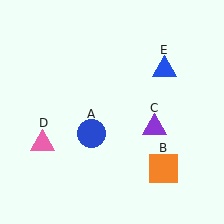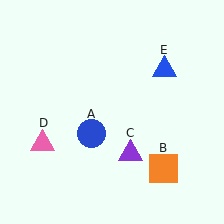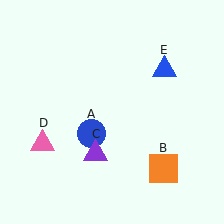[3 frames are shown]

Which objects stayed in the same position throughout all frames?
Blue circle (object A) and orange square (object B) and pink triangle (object D) and blue triangle (object E) remained stationary.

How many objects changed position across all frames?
1 object changed position: purple triangle (object C).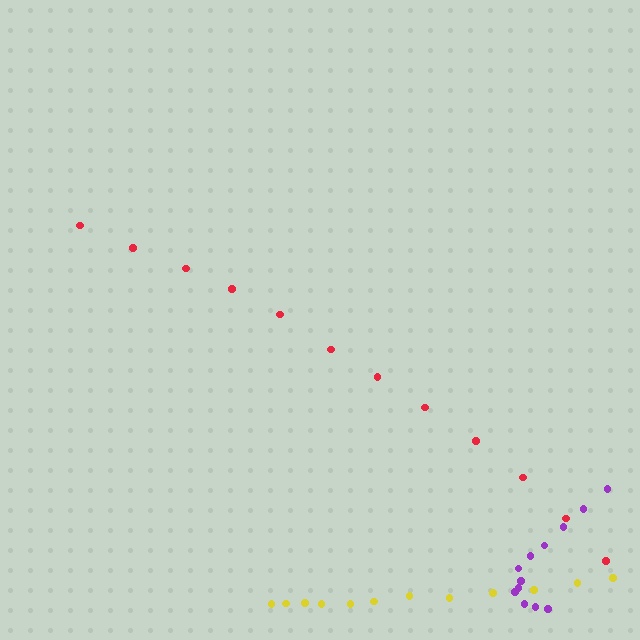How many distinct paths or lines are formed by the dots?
There are 3 distinct paths.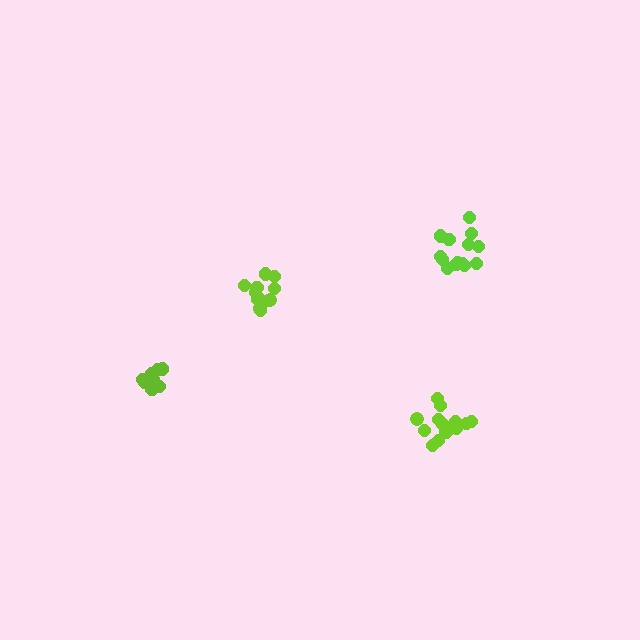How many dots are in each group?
Group 1: 9 dots, Group 2: 14 dots, Group 3: 14 dots, Group 4: 12 dots (49 total).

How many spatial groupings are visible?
There are 4 spatial groupings.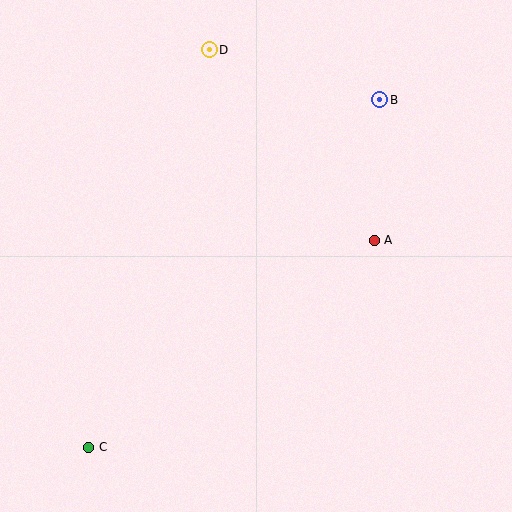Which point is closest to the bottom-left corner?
Point C is closest to the bottom-left corner.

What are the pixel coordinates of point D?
Point D is at (209, 50).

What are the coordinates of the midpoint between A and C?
The midpoint between A and C is at (232, 344).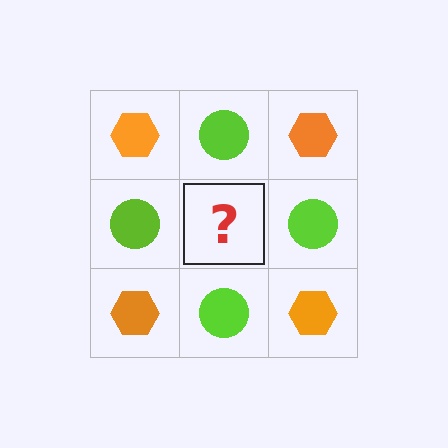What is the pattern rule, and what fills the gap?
The rule is that it alternates orange hexagon and lime circle in a checkerboard pattern. The gap should be filled with an orange hexagon.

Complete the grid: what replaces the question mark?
The question mark should be replaced with an orange hexagon.